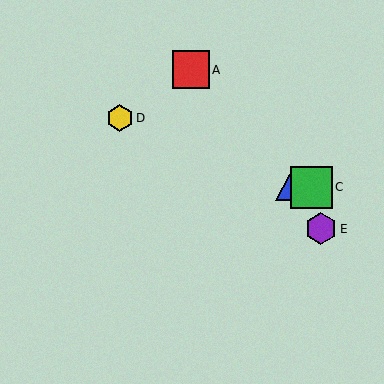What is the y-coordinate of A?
Object A is at y≈70.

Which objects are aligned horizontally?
Objects B, C are aligned horizontally.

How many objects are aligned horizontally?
2 objects (B, C) are aligned horizontally.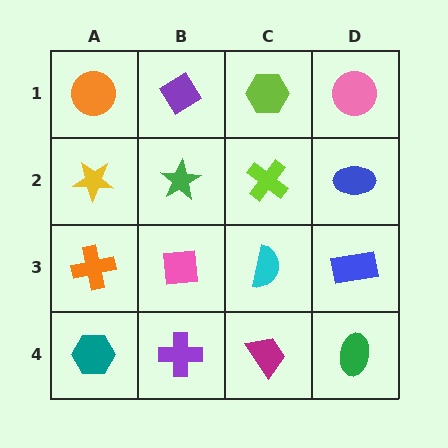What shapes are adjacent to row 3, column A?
A yellow star (row 2, column A), a teal hexagon (row 4, column A), a pink square (row 3, column B).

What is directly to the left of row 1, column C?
A purple diamond.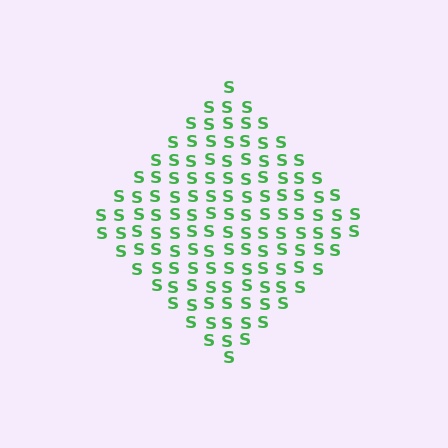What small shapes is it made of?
It is made of small letter S's.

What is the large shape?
The large shape is a diamond.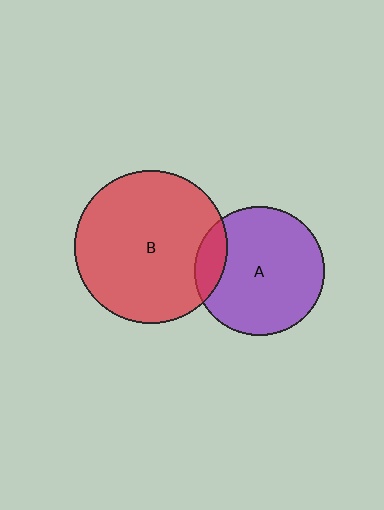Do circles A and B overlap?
Yes.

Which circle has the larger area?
Circle B (red).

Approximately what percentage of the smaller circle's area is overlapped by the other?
Approximately 15%.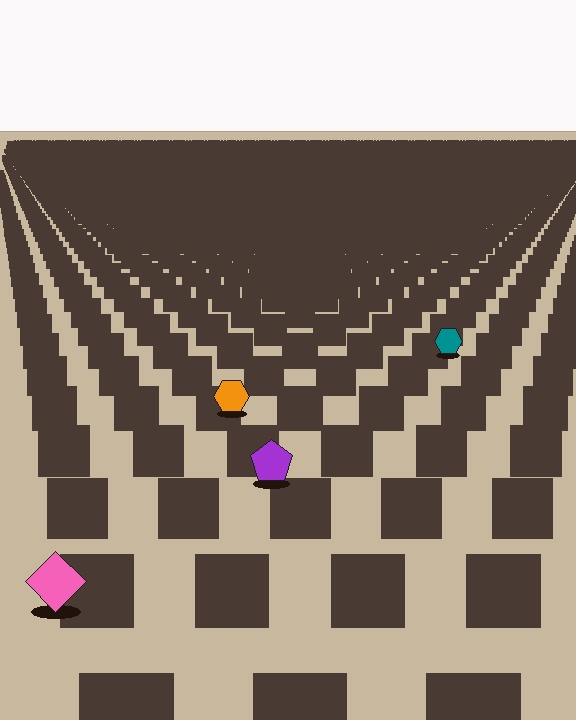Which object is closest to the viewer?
The pink diamond is closest. The texture marks near it are larger and more spread out.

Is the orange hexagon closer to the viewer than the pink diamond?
No. The pink diamond is closer — you can tell from the texture gradient: the ground texture is coarser near it.